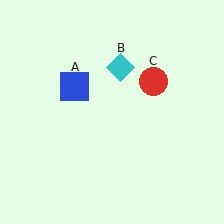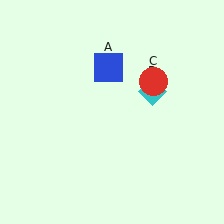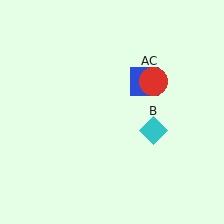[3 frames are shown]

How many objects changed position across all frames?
2 objects changed position: blue square (object A), cyan diamond (object B).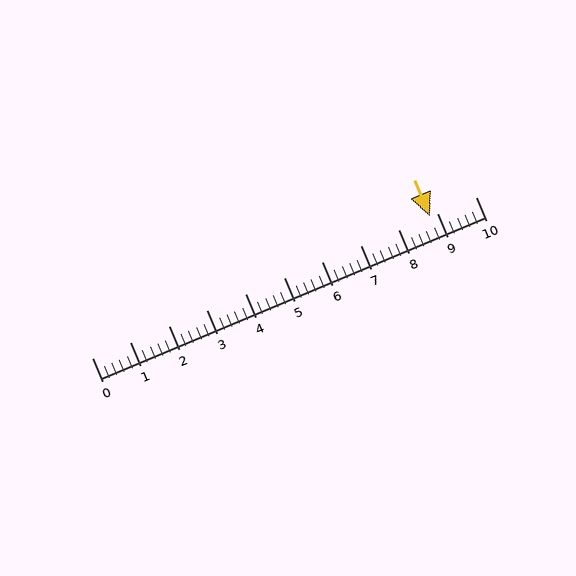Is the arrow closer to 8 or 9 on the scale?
The arrow is closer to 9.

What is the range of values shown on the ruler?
The ruler shows values from 0 to 10.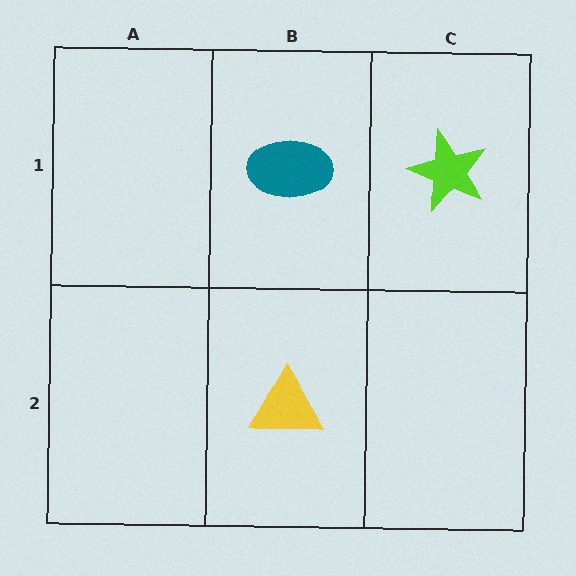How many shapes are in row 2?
1 shape.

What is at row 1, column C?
A lime star.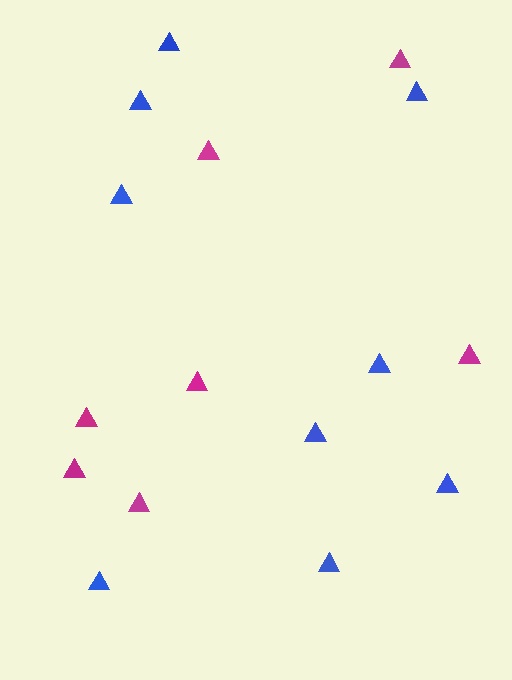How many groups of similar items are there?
There are 2 groups: one group of blue triangles (9) and one group of magenta triangles (7).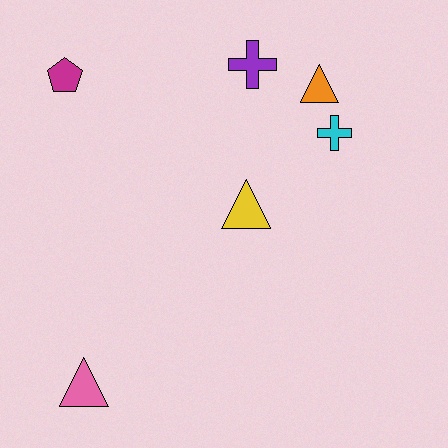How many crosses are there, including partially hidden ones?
There are 2 crosses.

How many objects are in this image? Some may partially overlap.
There are 6 objects.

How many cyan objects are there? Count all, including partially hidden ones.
There is 1 cyan object.